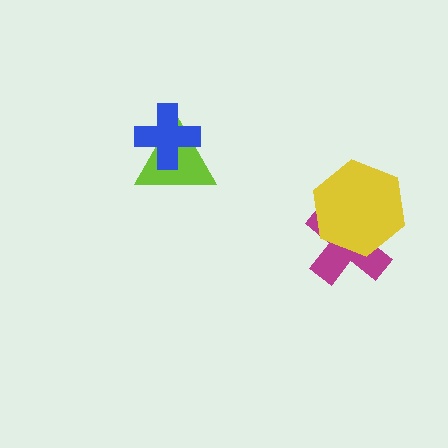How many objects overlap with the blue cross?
1 object overlaps with the blue cross.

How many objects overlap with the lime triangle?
1 object overlaps with the lime triangle.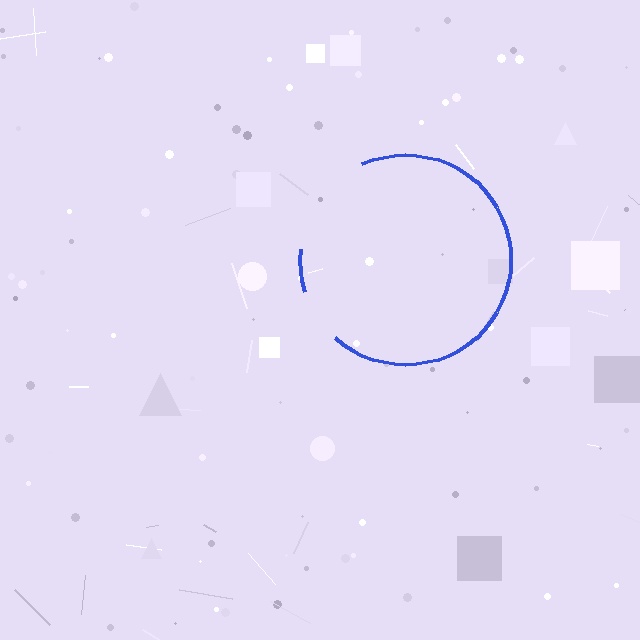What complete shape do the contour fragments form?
The contour fragments form a circle.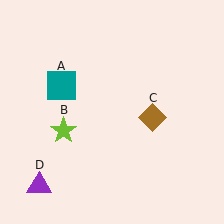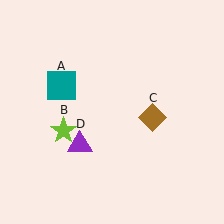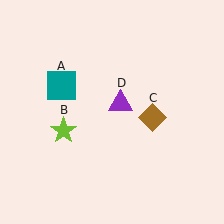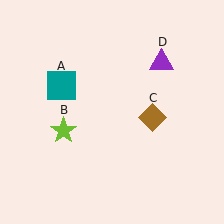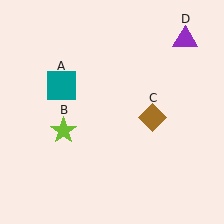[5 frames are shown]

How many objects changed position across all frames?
1 object changed position: purple triangle (object D).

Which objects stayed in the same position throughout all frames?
Teal square (object A) and lime star (object B) and brown diamond (object C) remained stationary.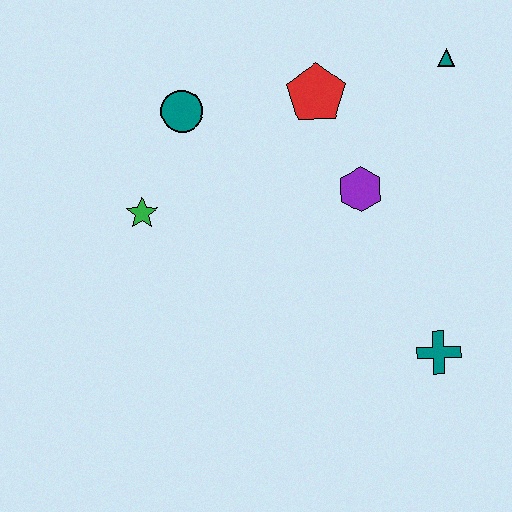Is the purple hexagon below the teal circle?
Yes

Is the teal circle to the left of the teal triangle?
Yes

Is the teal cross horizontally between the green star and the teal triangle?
Yes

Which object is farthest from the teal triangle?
The green star is farthest from the teal triangle.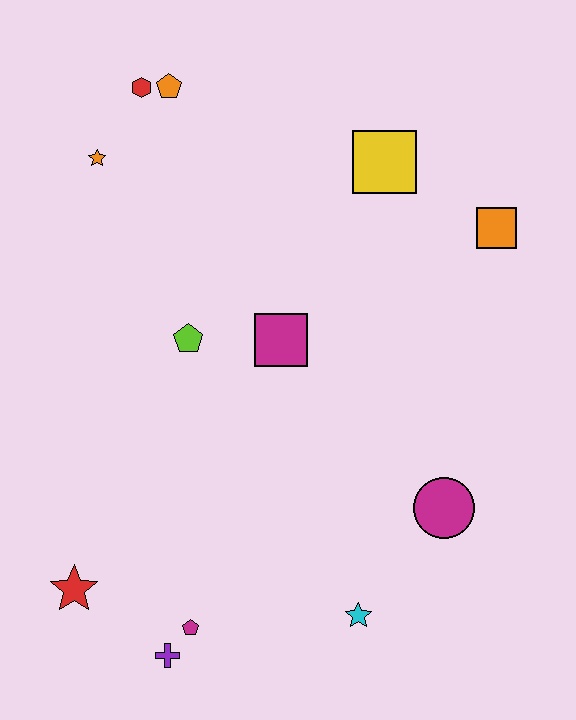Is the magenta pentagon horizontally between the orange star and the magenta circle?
Yes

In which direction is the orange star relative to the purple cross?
The orange star is above the purple cross.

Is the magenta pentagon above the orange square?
No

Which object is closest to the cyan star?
The magenta circle is closest to the cyan star.